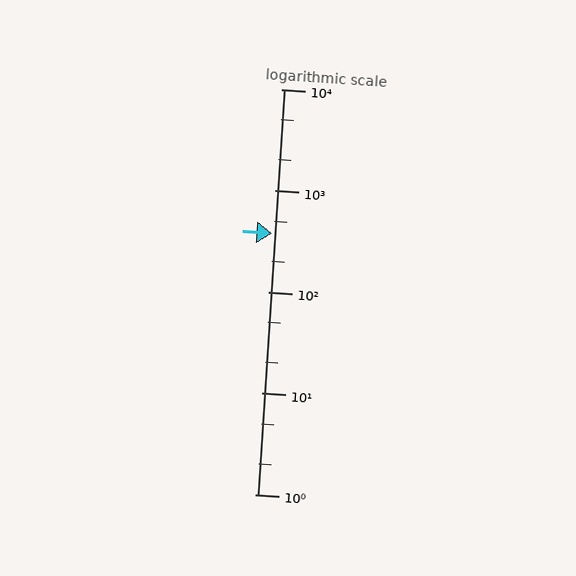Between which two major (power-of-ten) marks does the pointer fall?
The pointer is between 100 and 1000.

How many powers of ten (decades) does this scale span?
The scale spans 4 decades, from 1 to 10000.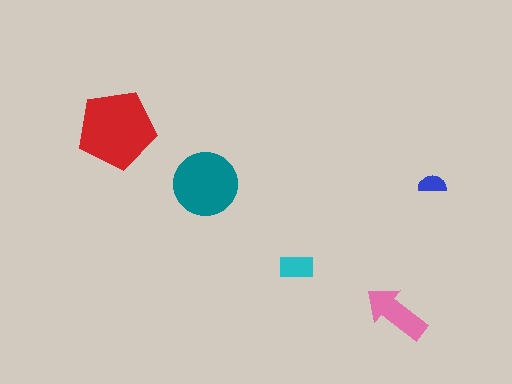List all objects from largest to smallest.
The red pentagon, the teal circle, the pink arrow, the cyan rectangle, the blue semicircle.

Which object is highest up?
The red pentagon is topmost.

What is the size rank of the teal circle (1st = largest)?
2nd.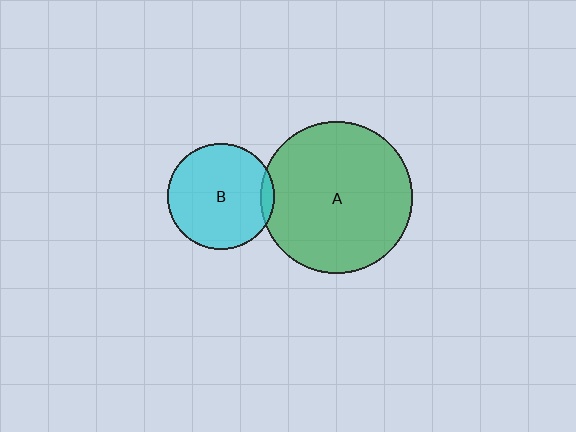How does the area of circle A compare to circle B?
Approximately 2.0 times.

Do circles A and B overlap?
Yes.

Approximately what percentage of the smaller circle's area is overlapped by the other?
Approximately 5%.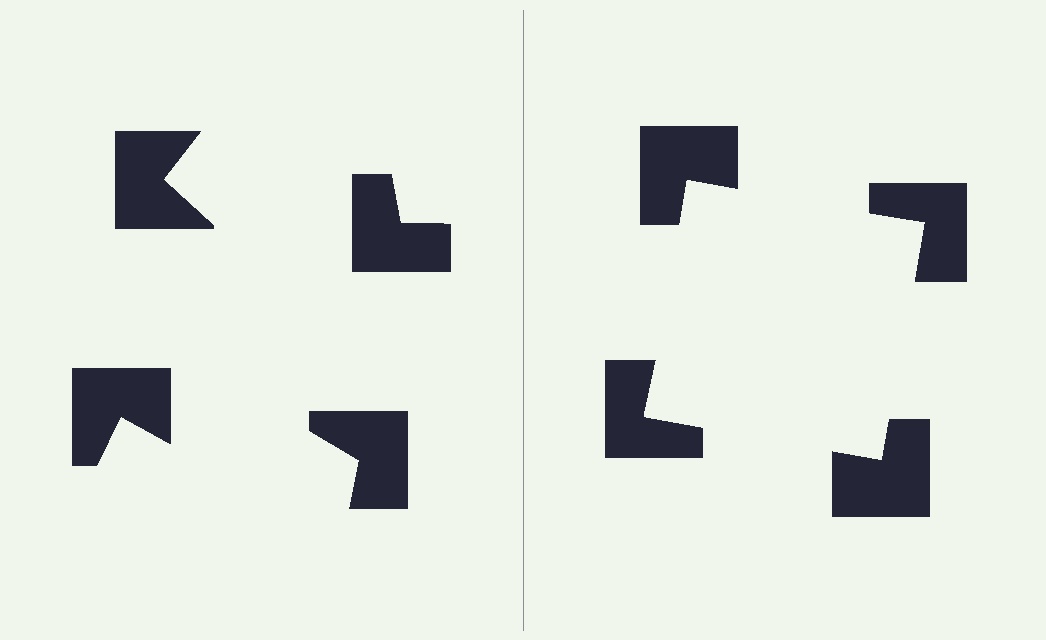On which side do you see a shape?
An illusory square appears on the right side. On the left side the wedge cuts are rotated, so no coherent shape forms.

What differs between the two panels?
The notched squares are positioned identically on both sides; only the wedge orientations differ. On the right they align to a square; on the left they are misaligned.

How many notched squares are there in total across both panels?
8 — 4 on each side.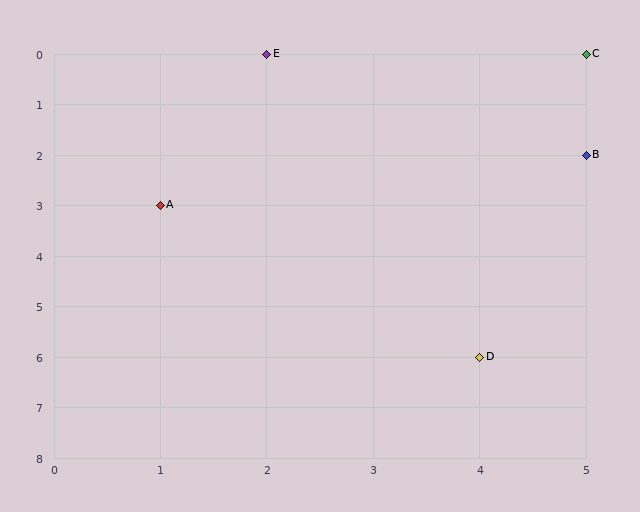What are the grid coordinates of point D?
Point D is at grid coordinates (4, 6).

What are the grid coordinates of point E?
Point E is at grid coordinates (2, 0).